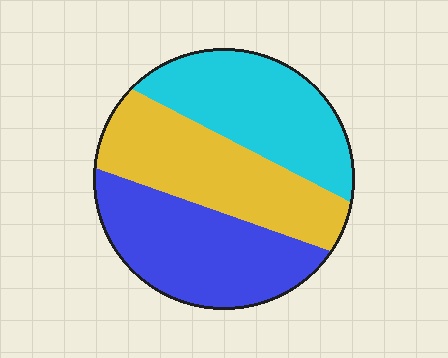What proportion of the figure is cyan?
Cyan covers around 30% of the figure.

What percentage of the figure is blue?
Blue takes up about one third (1/3) of the figure.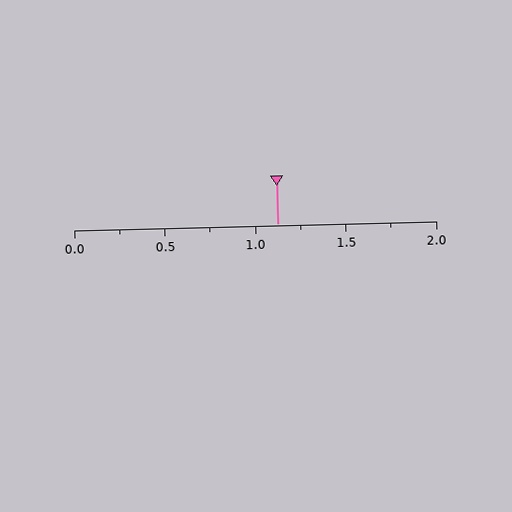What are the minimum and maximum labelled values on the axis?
The axis runs from 0.0 to 2.0.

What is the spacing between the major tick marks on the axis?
The major ticks are spaced 0.5 apart.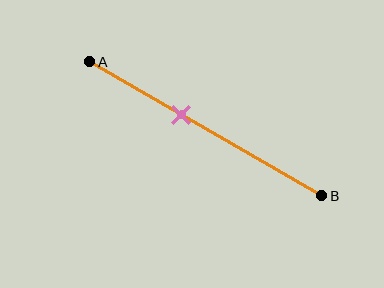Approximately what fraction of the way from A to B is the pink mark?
The pink mark is approximately 40% of the way from A to B.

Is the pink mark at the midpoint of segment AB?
No, the mark is at about 40% from A, not at the 50% midpoint.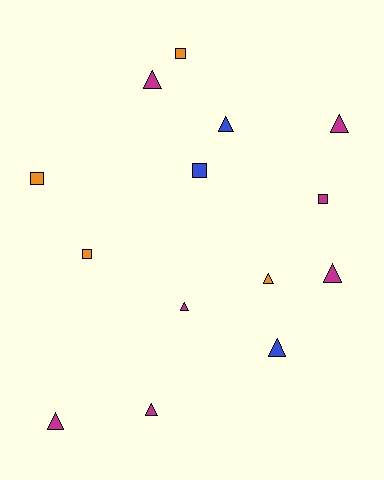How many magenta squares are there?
There is 1 magenta square.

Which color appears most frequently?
Magenta, with 7 objects.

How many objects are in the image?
There are 14 objects.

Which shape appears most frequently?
Triangle, with 9 objects.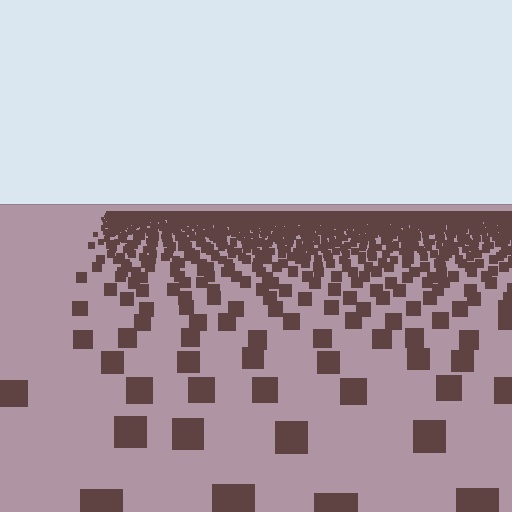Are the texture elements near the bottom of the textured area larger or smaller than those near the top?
Larger. Near the bottom, elements are closer to the viewer and appear at a bigger on-screen size.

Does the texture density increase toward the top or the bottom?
Density increases toward the top.